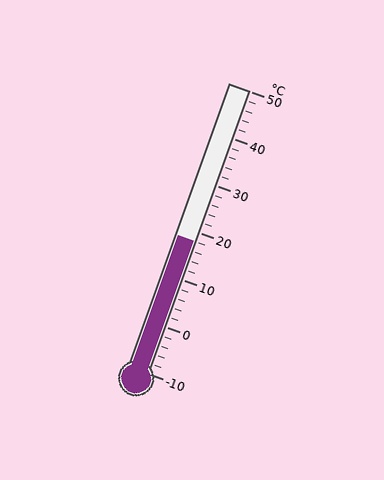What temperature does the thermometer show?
The thermometer shows approximately 18°C.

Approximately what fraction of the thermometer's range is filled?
The thermometer is filled to approximately 45% of its range.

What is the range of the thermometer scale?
The thermometer scale ranges from -10°C to 50°C.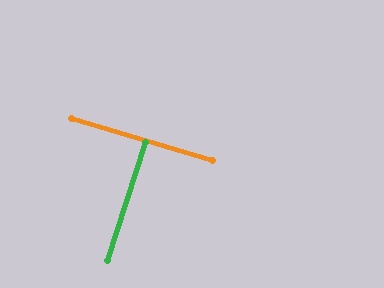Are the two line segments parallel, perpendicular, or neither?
Perpendicular — they meet at approximately 89°.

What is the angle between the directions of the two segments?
Approximately 89 degrees.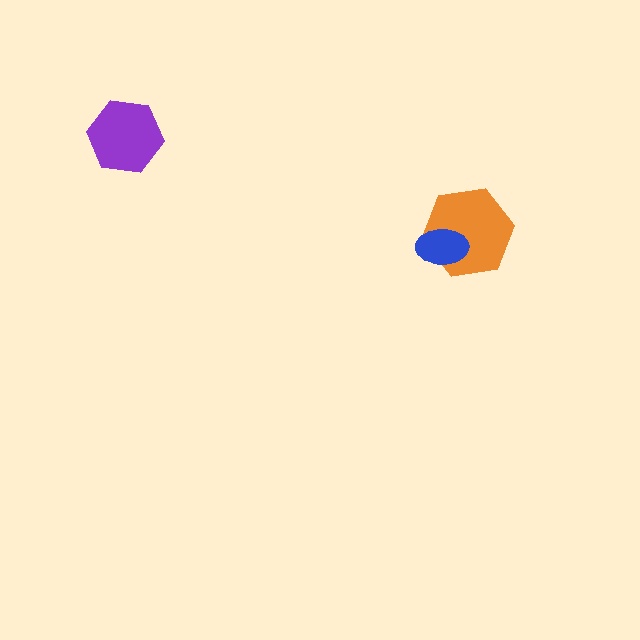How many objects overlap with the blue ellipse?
1 object overlaps with the blue ellipse.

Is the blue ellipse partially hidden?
No, no other shape covers it.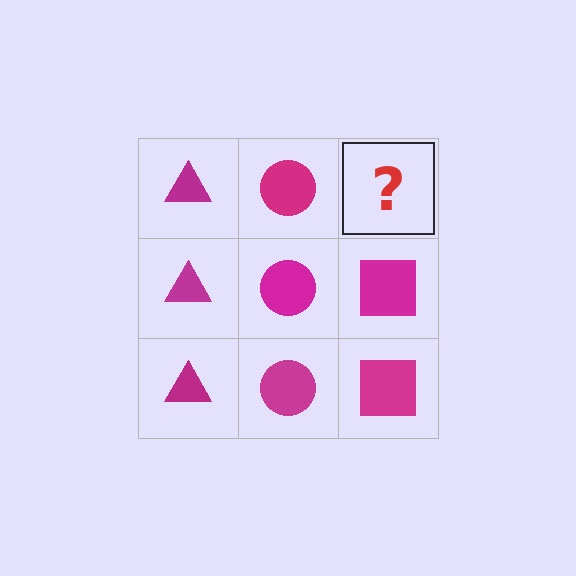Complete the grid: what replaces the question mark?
The question mark should be replaced with a magenta square.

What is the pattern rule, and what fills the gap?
The rule is that each column has a consistent shape. The gap should be filled with a magenta square.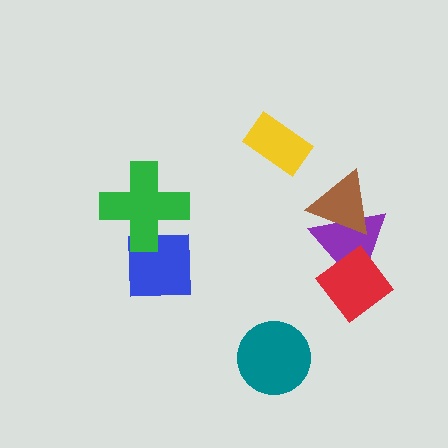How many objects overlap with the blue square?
1 object overlaps with the blue square.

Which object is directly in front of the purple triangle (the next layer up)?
The brown triangle is directly in front of the purple triangle.